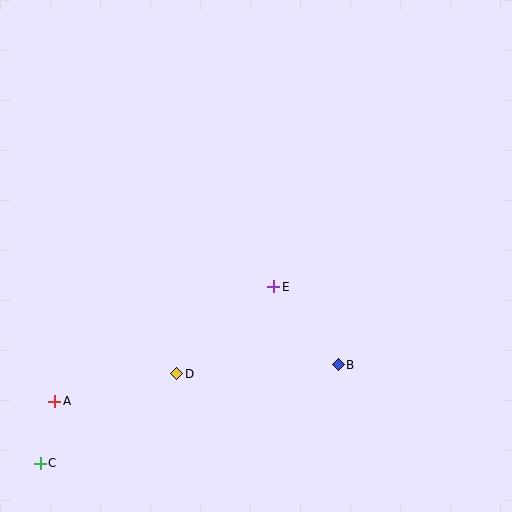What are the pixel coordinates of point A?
Point A is at (55, 401).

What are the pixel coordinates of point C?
Point C is at (40, 463).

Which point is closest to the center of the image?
Point E at (274, 287) is closest to the center.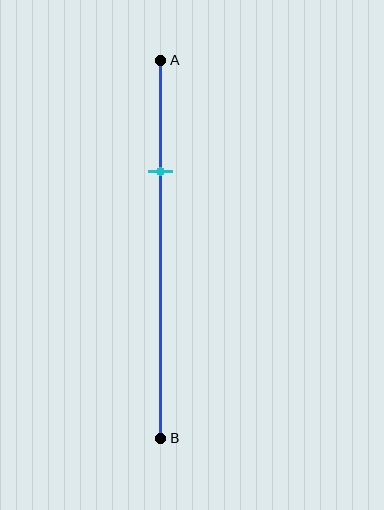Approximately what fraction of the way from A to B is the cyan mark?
The cyan mark is approximately 30% of the way from A to B.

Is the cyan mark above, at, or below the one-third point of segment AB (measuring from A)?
The cyan mark is above the one-third point of segment AB.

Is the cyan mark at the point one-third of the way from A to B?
No, the mark is at about 30% from A, not at the 33% one-third point.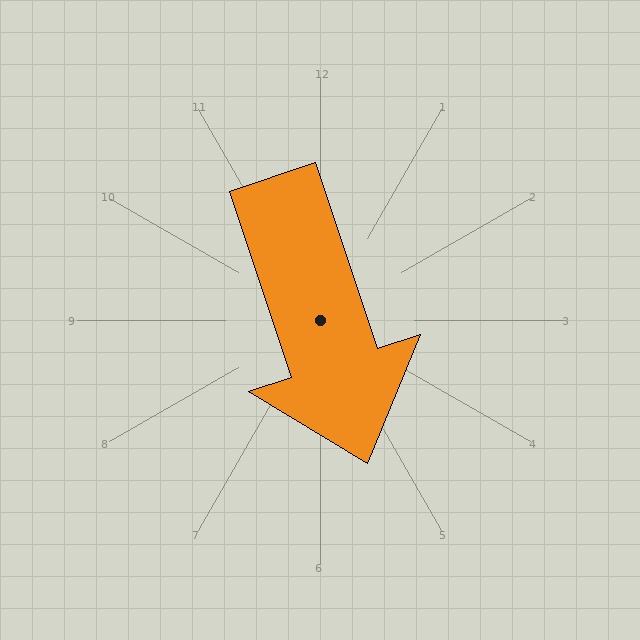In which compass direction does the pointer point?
South.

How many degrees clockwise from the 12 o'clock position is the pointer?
Approximately 162 degrees.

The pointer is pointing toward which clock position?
Roughly 5 o'clock.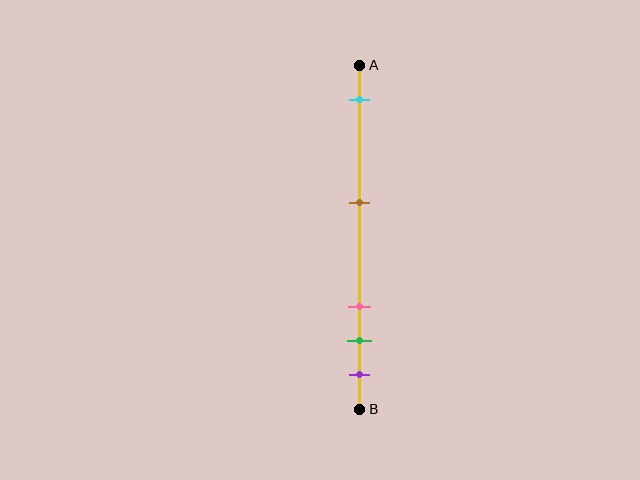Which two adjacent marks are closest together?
The green and purple marks are the closest adjacent pair.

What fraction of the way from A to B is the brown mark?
The brown mark is approximately 40% (0.4) of the way from A to B.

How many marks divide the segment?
There are 5 marks dividing the segment.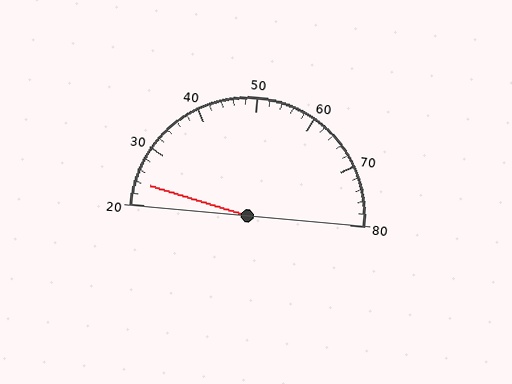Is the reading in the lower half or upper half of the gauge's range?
The reading is in the lower half of the range (20 to 80).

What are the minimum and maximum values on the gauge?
The gauge ranges from 20 to 80.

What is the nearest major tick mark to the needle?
The nearest major tick mark is 20.